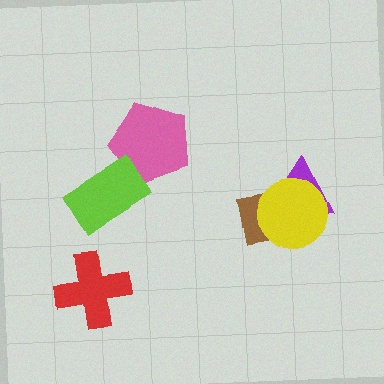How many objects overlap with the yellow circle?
2 objects overlap with the yellow circle.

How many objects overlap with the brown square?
2 objects overlap with the brown square.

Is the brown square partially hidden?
Yes, it is partially covered by another shape.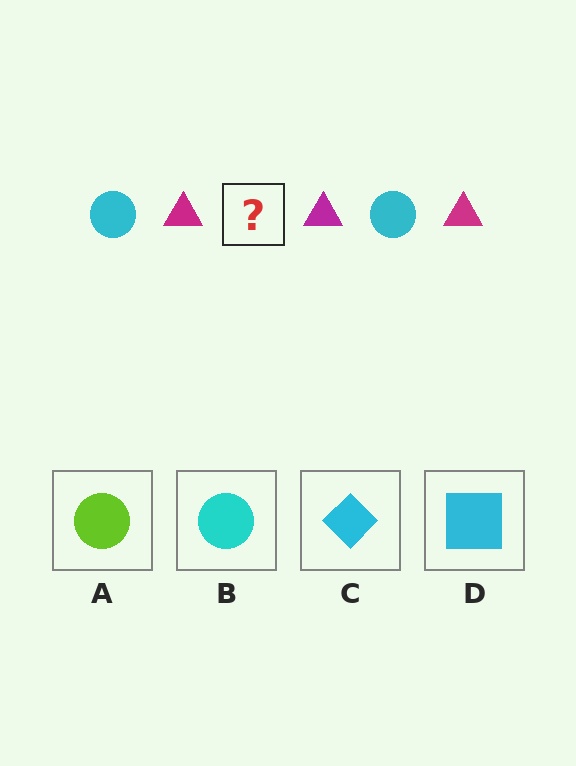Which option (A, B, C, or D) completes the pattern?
B.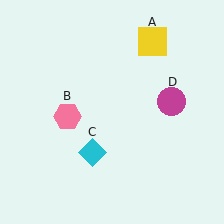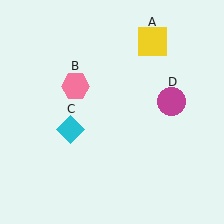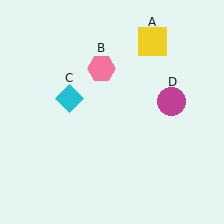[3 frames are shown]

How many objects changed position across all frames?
2 objects changed position: pink hexagon (object B), cyan diamond (object C).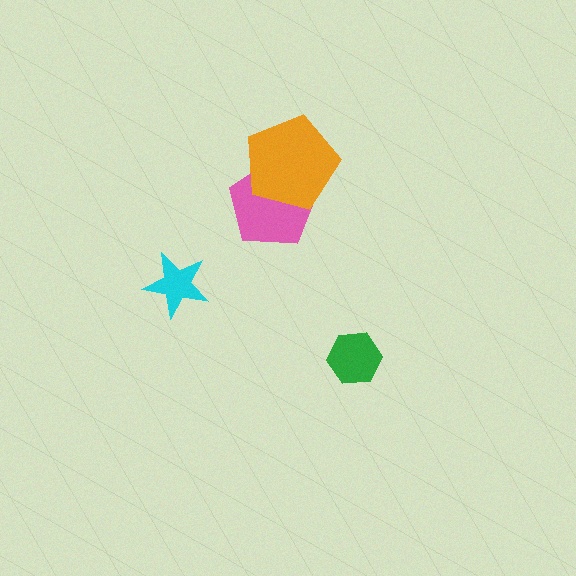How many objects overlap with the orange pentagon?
1 object overlaps with the orange pentagon.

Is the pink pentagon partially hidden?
Yes, it is partially covered by another shape.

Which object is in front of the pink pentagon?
The orange pentagon is in front of the pink pentagon.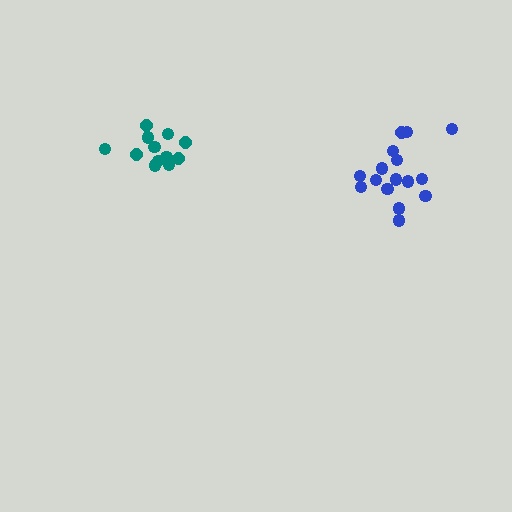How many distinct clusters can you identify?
There are 2 distinct clusters.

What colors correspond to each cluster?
The clusters are colored: teal, blue.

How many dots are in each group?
Group 1: 12 dots, Group 2: 16 dots (28 total).